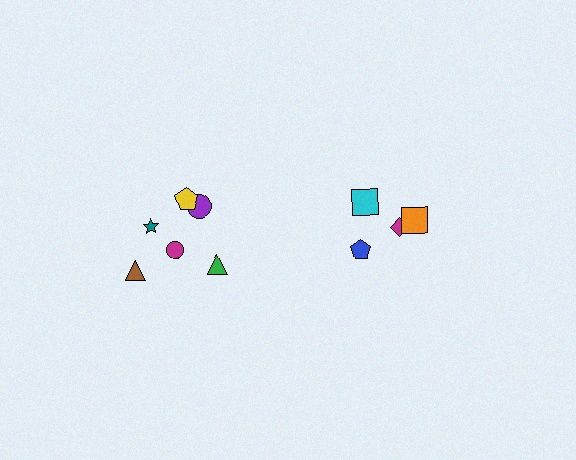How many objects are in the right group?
There are 4 objects.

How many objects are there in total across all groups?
There are 10 objects.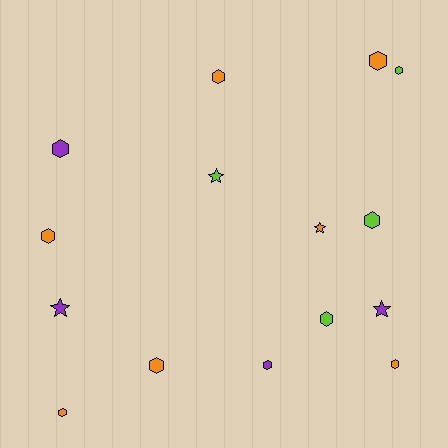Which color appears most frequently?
Orange, with 7 objects.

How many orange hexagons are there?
There are 6 orange hexagons.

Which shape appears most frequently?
Hexagon, with 11 objects.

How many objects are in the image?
There are 15 objects.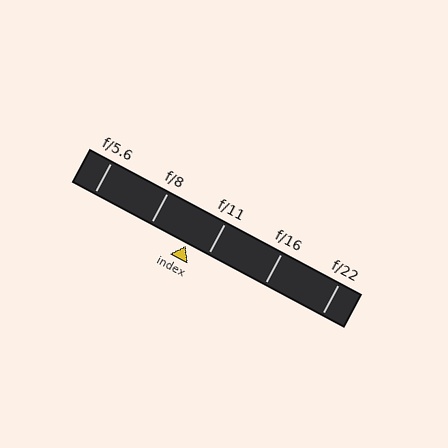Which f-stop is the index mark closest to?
The index mark is closest to f/11.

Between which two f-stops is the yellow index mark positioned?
The index mark is between f/8 and f/11.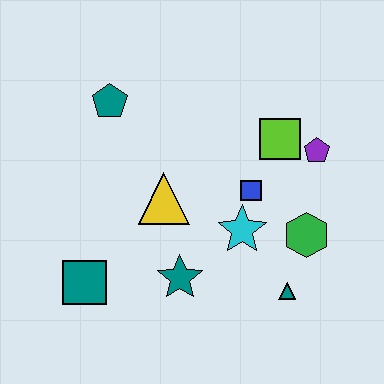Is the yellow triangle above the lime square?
No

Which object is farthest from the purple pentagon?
The teal square is farthest from the purple pentagon.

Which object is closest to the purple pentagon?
The lime square is closest to the purple pentagon.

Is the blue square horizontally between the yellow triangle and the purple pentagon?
Yes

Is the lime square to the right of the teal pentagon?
Yes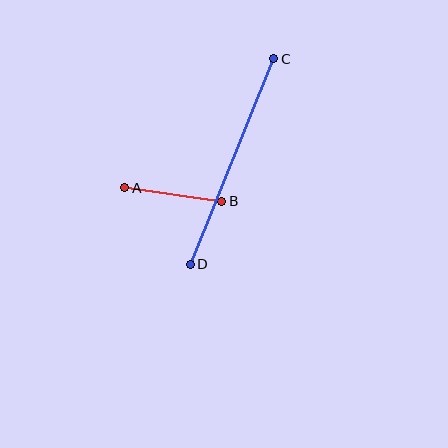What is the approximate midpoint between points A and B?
The midpoint is at approximately (173, 194) pixels.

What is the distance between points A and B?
The distance is approximately 98 pixels.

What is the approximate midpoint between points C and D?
The midpoint is at approximately (232, 162) pixels.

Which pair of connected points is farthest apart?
Points C and D are farthest apart.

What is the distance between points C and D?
The distance is approximately 222 pixels.